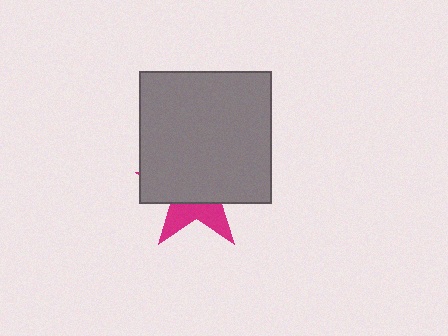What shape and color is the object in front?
The object in front is a gray square.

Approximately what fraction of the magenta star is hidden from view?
Roughly 67% of the magenta star is hidden behind the gray square.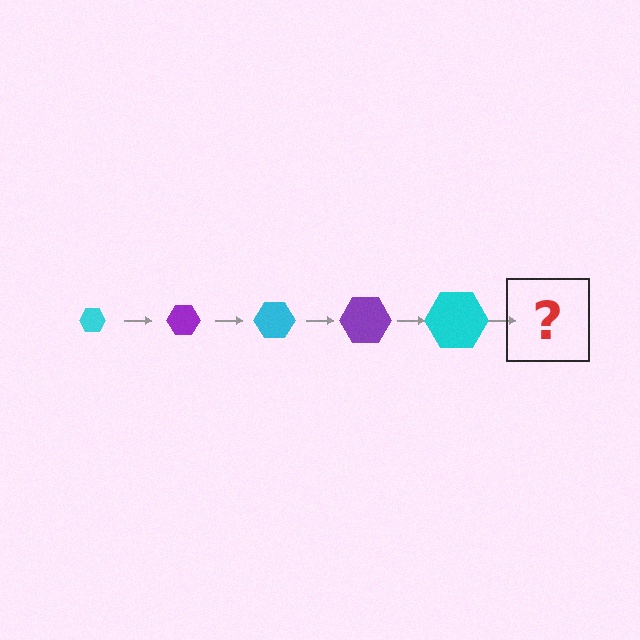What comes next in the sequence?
The next element should be a purple hexagon, larger than the previous one.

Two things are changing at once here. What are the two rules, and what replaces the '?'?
The two rules are that the hexagon grows larger each step and the color cycles through cyan and purple. The '?' should be a purple hexagon, larger than the previous one.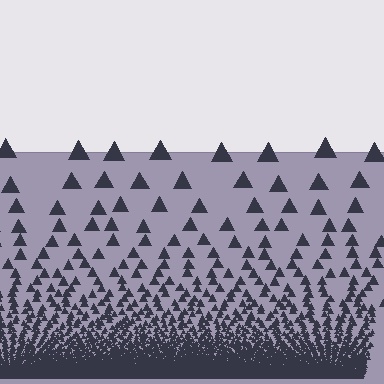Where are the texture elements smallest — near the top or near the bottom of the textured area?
Near the bottom.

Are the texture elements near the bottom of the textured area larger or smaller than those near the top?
Smaller. The gradient is inverted — elements near the bottom are smaller and denser.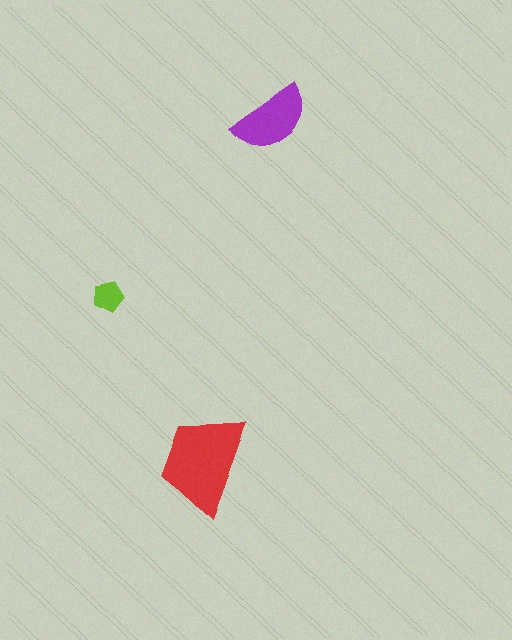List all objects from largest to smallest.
The red trapezoid, the purple semicircle, the lime pentagon.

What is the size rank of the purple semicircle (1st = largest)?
2nd.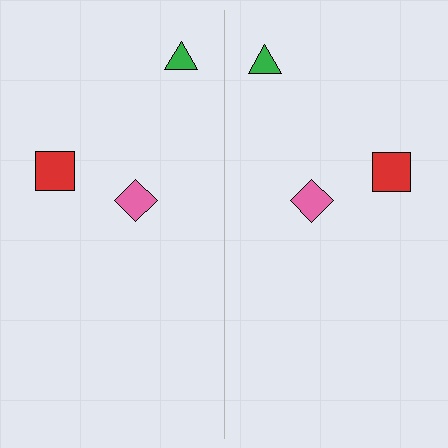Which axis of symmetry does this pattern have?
The pattern has a vertical axis of symmetry running through the center of the image.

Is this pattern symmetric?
Yes, this pattern has bilateral (reflection) symmetry.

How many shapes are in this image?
There are 6 shapes in this image.